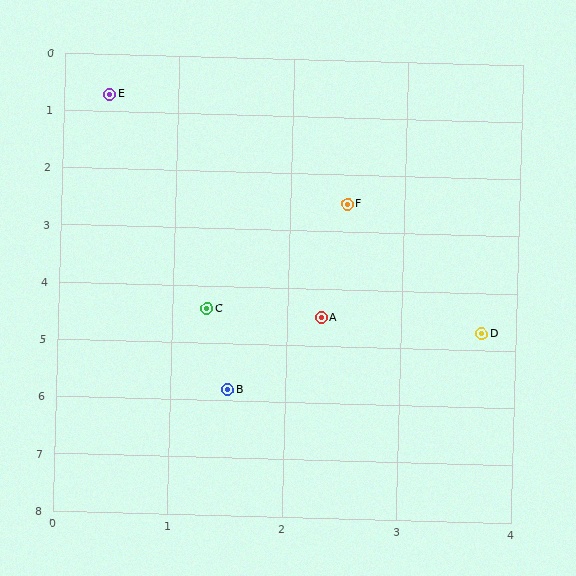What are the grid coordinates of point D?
Point D is at approximately (3.7, 4.7).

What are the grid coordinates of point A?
Point A is at approximately (2.3, 4.5).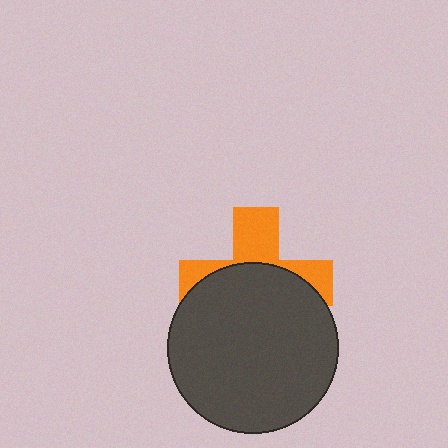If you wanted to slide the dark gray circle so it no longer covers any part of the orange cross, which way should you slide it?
Slide it down — that is the most direct way to separate the two shapes.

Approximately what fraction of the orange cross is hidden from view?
Roughly 59% of the orange cross is hidden behind the dark gray circle.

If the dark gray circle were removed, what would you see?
You would see the complete orange cross.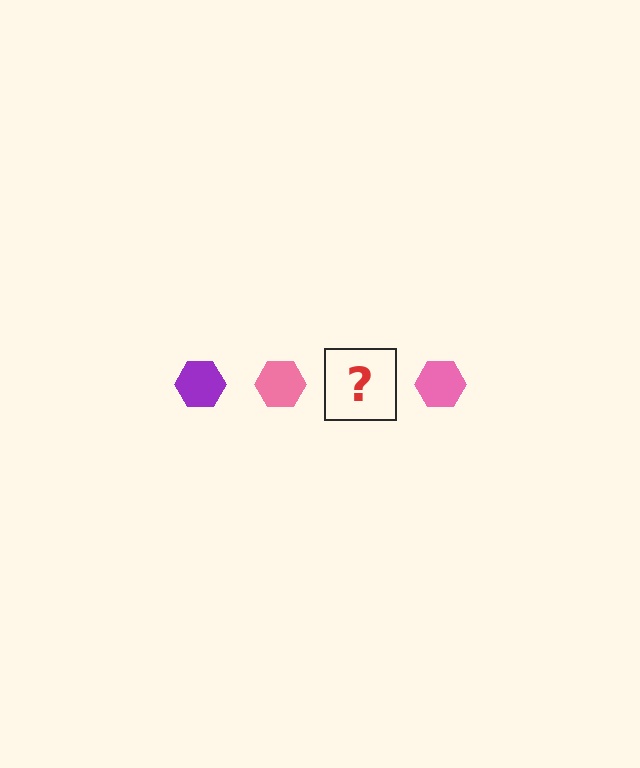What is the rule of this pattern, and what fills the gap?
The rule is that the pattern cycles through purple, pink hexagons. The gap should be filled with a purple hexagon.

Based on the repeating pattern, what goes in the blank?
The blank should be a purple hexagon.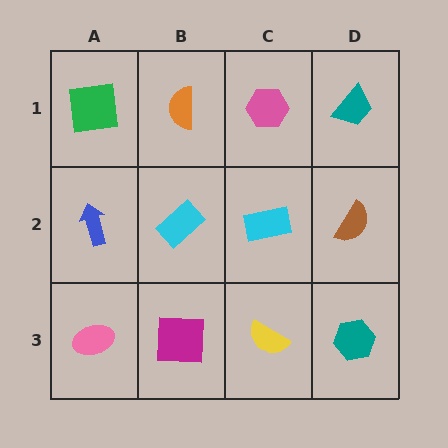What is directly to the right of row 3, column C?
A teal hexagon.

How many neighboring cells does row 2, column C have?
4.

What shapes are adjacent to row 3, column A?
A blue arrow (row 2, column A), a magenta square (row 3, column B).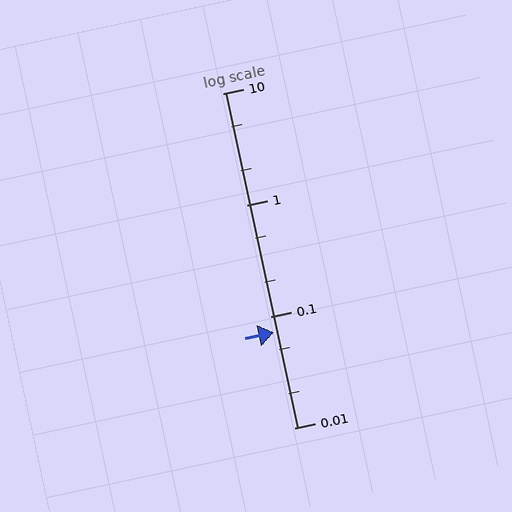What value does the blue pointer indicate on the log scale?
The pointer indicates approximately 0.071.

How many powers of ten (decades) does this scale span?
The scale spans 3 decades, from 0.01 to 10.